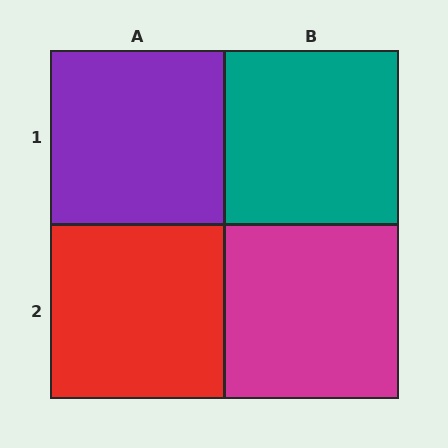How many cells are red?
1 cell is red.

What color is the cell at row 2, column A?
Red.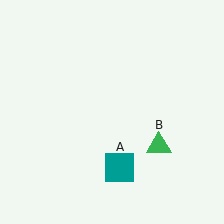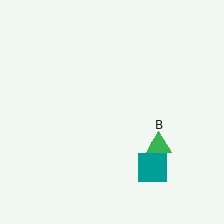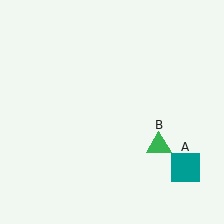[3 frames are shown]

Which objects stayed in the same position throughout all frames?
Green triangle (object B) remained stationary.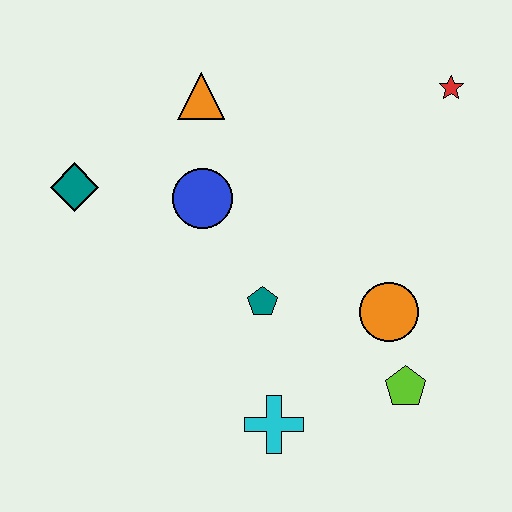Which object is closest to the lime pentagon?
The orange circle is closest to the lime pentagon.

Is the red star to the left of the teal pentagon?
No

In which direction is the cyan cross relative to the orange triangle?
The cyan cross is below the orange triangle.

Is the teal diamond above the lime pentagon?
Yes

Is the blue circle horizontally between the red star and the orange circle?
No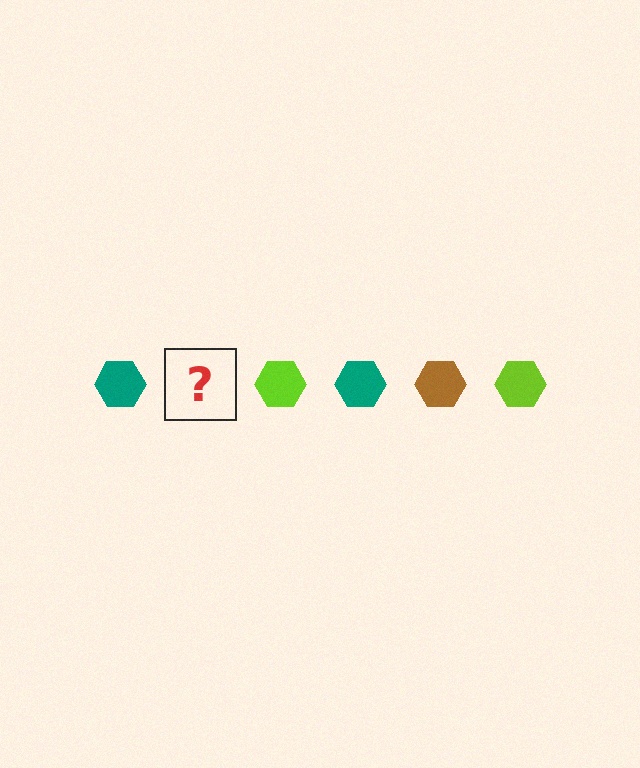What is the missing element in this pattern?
The missing element is a brown hexagon.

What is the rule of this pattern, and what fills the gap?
The rule is that the pattern cycles through teal, brown, lime hexagons. The gap should be filled with a brown hexagon.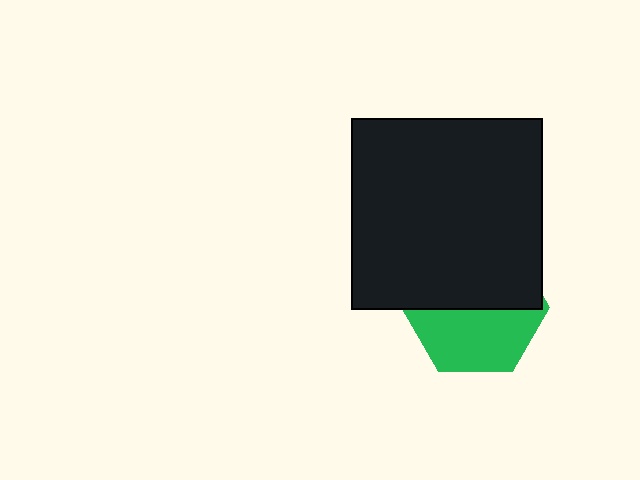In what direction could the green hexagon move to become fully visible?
The green hexagon could move down. That would shift it out from behind the black square entirely.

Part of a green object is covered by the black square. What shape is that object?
It is a hexagon.